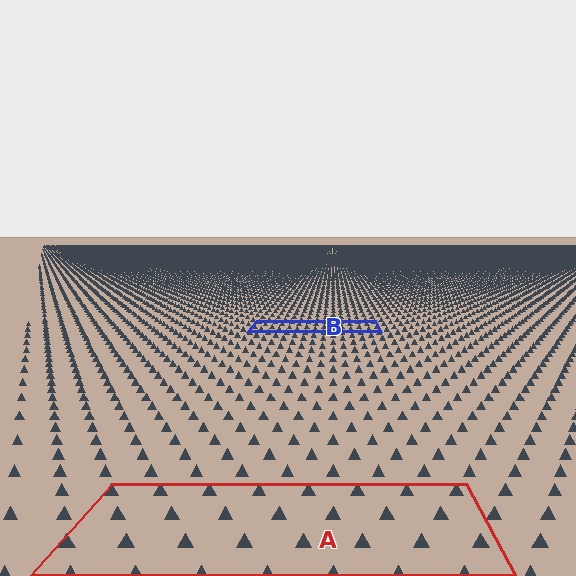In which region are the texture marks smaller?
The texture marks are smaller in region B, because it is farther away.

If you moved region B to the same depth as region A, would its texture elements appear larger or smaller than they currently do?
They would appear larger. At a closer depth, the same texture elements are projected at a bigger on-screen size.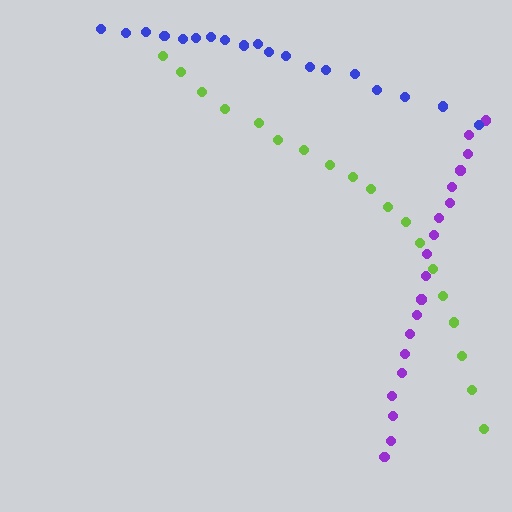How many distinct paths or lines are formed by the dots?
There are 3 distinct paths.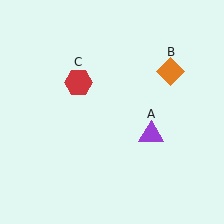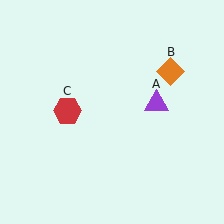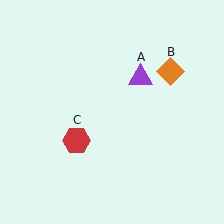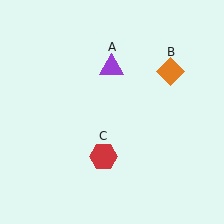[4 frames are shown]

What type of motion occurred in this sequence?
The purple triangle (object A), red hexagon (object C) rotated counterclockwise around the center of the scene.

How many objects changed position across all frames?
2 objects changed position: purple triangle (object A), red hexagon (object C).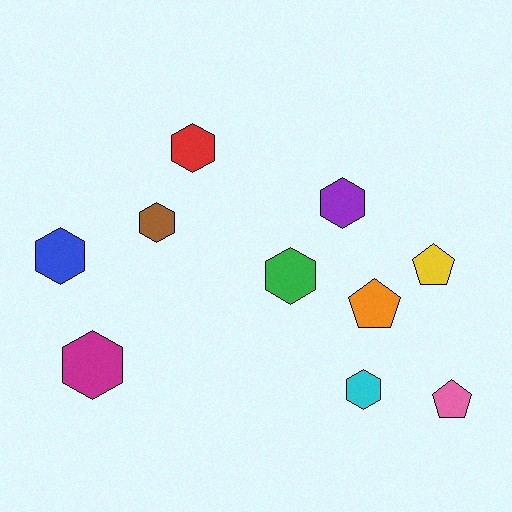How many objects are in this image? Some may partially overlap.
There are 10 objects.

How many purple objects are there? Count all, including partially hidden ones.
There is 1 purple object.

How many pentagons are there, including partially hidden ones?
There are 3 pentagons.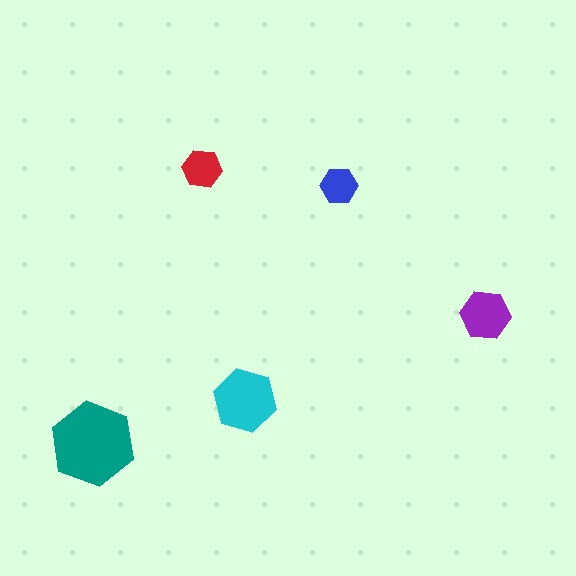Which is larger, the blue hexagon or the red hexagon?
The red one.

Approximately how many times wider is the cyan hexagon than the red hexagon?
About 1.5 times wider.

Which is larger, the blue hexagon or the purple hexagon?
The purple one.